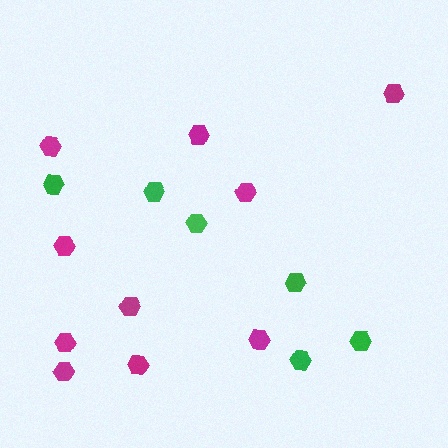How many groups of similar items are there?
There are 2 groups: one group of green hexagons (6) and one group of magenta hexagons (10).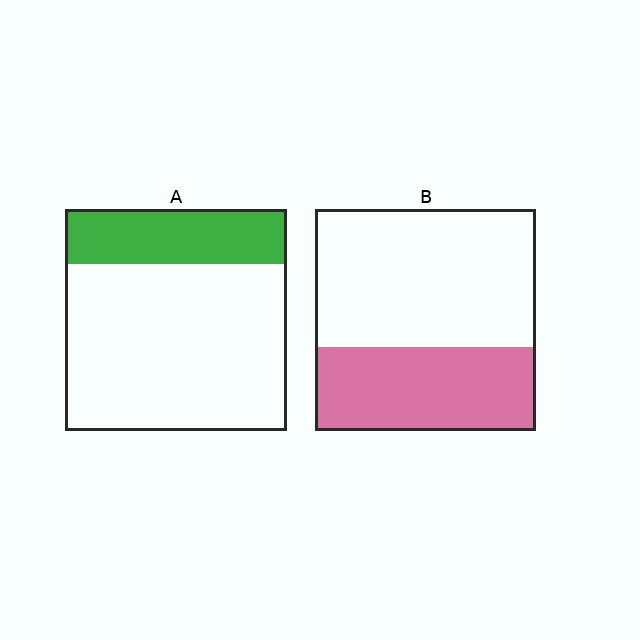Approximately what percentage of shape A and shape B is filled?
A is approximately 25% and B is approximately 40%.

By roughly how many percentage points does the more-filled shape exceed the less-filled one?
By roughly 15 percentage points (B over A).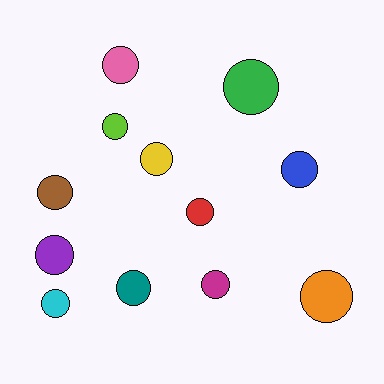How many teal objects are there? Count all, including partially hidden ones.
There is 1 teal object.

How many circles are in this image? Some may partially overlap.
There are 12 circles.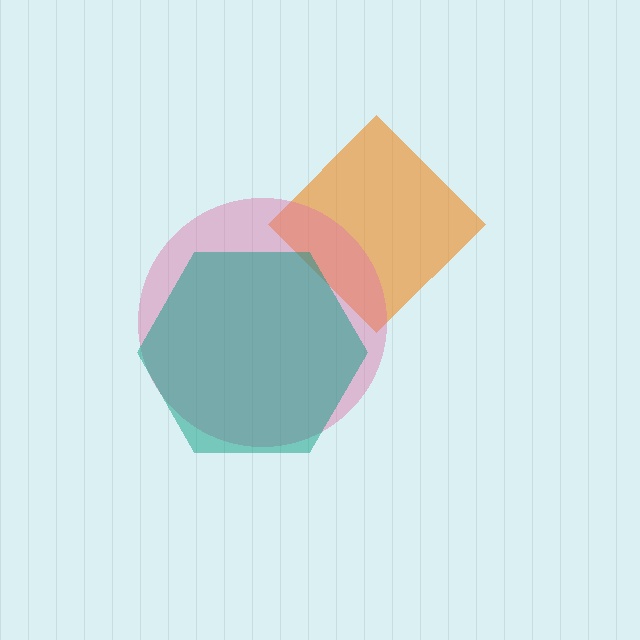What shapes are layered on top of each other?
The layered shapes are: an orange diamond, a pink circle, a teal hexagon.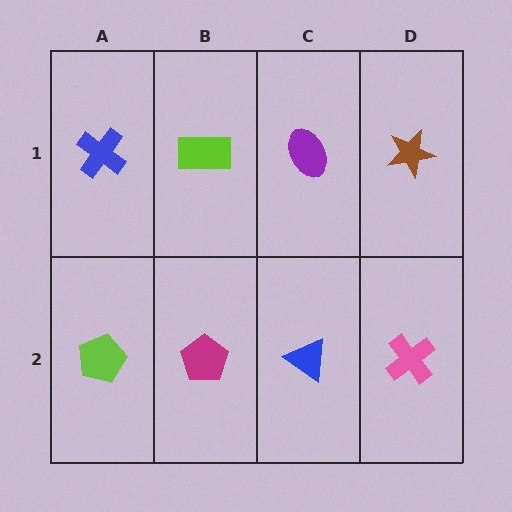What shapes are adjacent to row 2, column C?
A purple ellipse (row 1, column C), a magenta pentagon (row 2, column B), a pink cross (row 2, column D).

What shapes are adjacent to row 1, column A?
A lime pentagon (row 2, column A), a lime rectangle (row 1, column B).